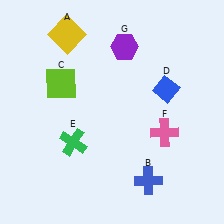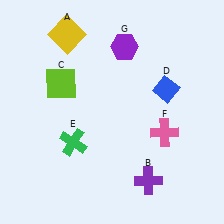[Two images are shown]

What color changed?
The cross (B) changed from blue in Image 1 to purple in Image 2.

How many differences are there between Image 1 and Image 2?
There is 1 difference between the two images.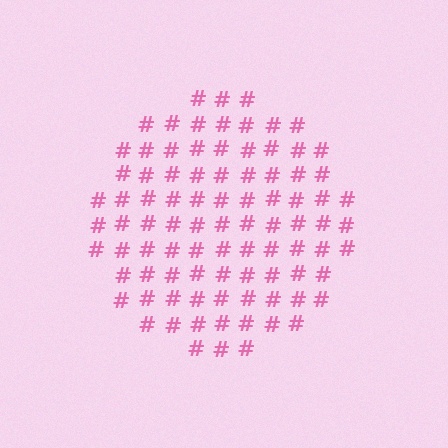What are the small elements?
The small elements are hash symbols.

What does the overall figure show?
The overall figure shows a circle.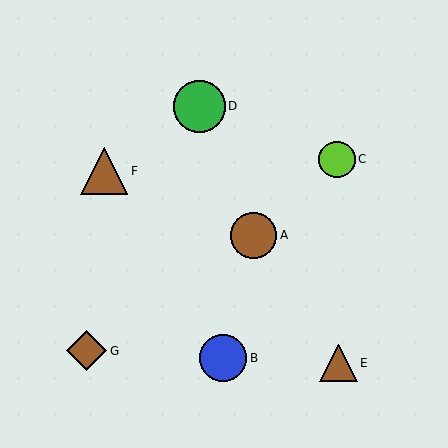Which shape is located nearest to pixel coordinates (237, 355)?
The blue circle (labeled B) at (223, 358) is nearest to that location.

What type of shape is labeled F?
Shape F is a brown triangle.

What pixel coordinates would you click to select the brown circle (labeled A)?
Click at (254, 235) to select the brown circle A.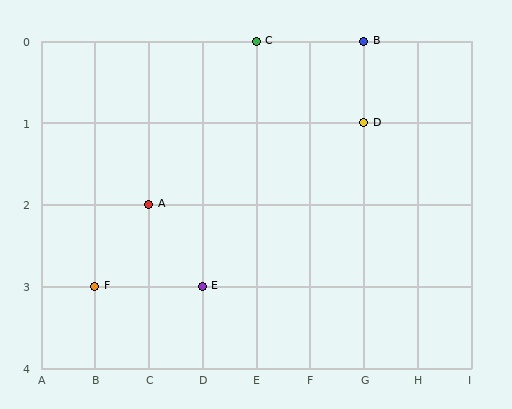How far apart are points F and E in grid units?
Points F and E are 2 columns apart.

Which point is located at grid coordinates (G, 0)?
Point B is at (G, 0).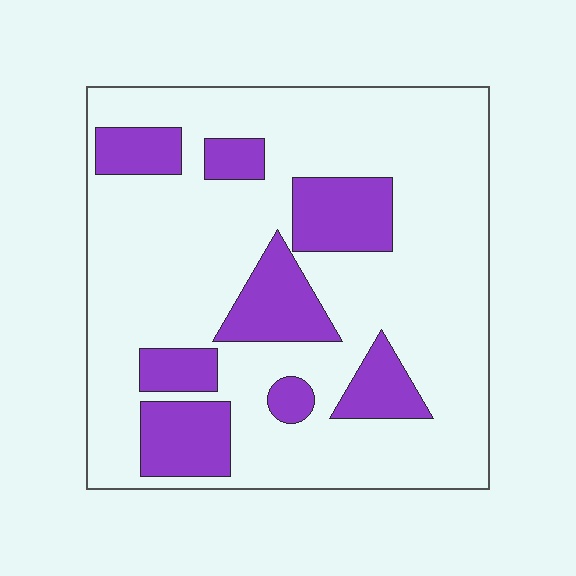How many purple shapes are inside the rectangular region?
8.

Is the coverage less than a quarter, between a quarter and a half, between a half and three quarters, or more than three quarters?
Less than a quarter.